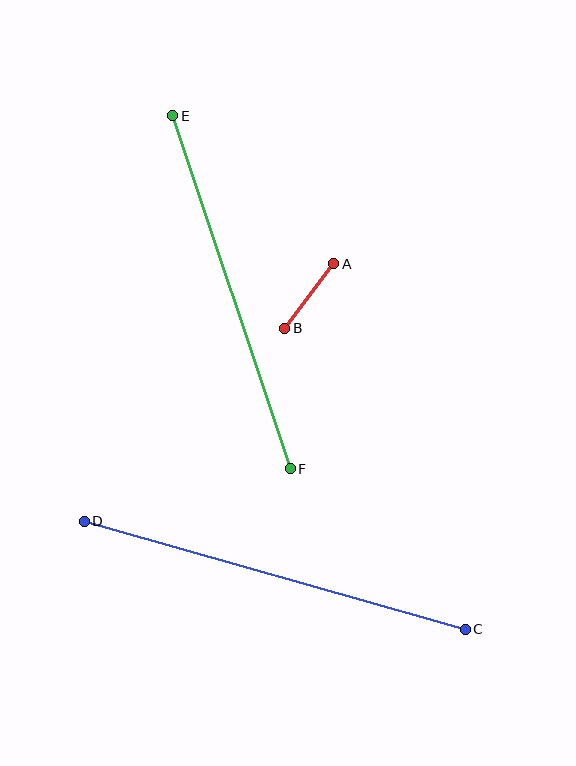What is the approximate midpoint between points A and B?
The midpoint is at approximately (309, 296) pixels.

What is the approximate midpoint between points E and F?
The midpoint is at approximately (231, 292) pixels.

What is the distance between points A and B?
The distance is approximately 81 pixels.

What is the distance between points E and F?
The distance is approximately 372 pixels.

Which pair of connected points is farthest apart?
Points C and D are farthest apart.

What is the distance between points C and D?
The distance is approximately 396 pixels.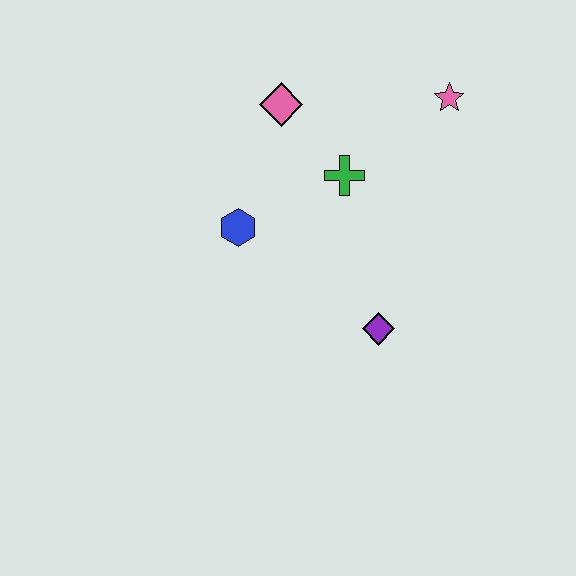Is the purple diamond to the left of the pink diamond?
No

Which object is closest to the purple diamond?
The green cross is closest to the purple diamond.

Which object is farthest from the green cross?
The purple diamond is farthest from the green cross.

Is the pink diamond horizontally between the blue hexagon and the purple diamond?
Yes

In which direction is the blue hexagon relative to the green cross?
The blue hexagon is to the left of the green cross.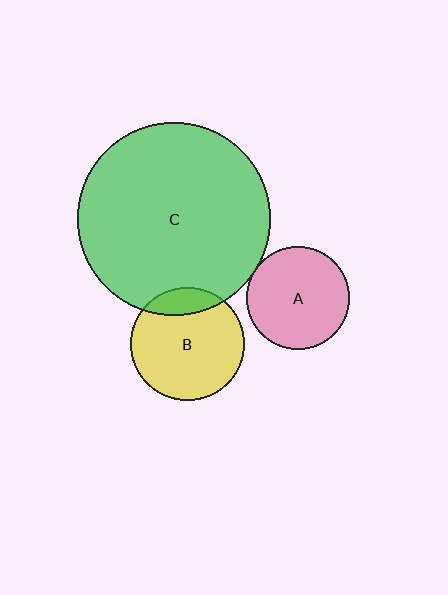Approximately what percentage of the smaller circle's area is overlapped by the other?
Approximately 15%.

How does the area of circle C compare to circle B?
Approximately 2.9 times.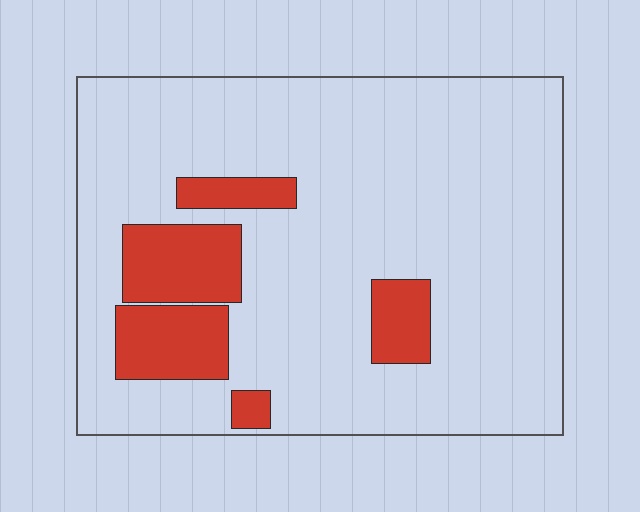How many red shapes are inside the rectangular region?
5.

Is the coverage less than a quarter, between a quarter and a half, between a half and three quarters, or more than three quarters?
Less than a quarter.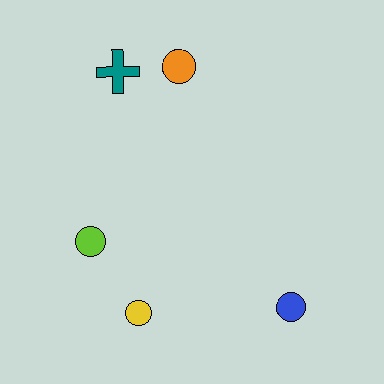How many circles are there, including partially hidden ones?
There are 4 circles.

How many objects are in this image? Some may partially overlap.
There are 5 objects.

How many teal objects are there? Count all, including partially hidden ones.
There is 1 teal object.